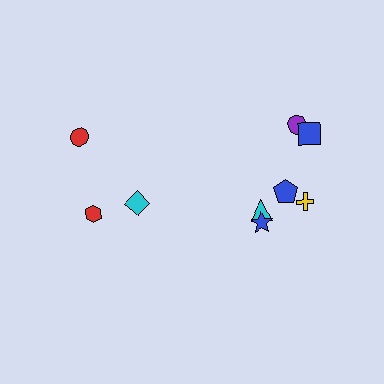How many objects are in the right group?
There are 6 objects.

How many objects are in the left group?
There are 3 objects.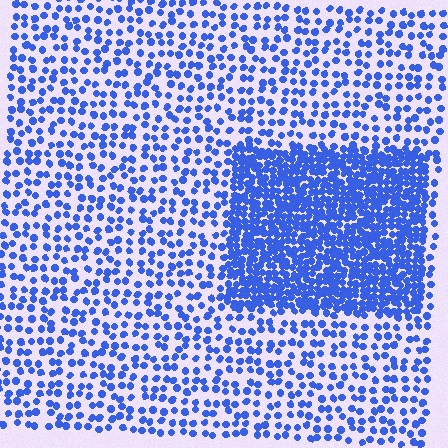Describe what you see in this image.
The image contains small blue elements arranged at two different densities. A rectangle-shaped region is visible where the elements are more densely packed than the surrounding area.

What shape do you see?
I see a rectangle.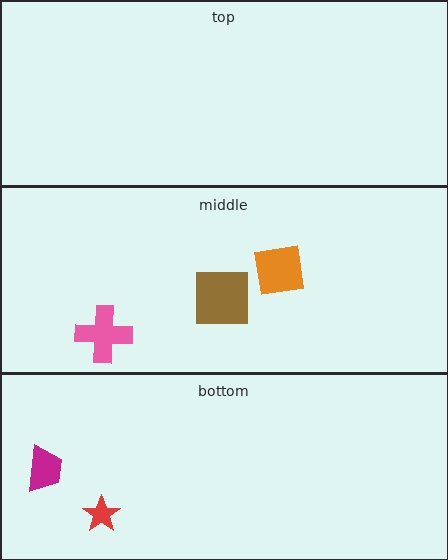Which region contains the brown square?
The middle region.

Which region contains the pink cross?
The middle region.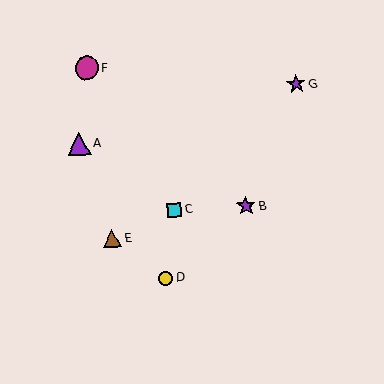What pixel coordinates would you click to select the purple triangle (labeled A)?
Click at (79, 144) to select the purple triangle A.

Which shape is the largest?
The magenta circle (labeled F) is the largest.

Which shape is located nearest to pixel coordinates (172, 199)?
The cyan square (labeled C) at (174, 210) is nearest to that location.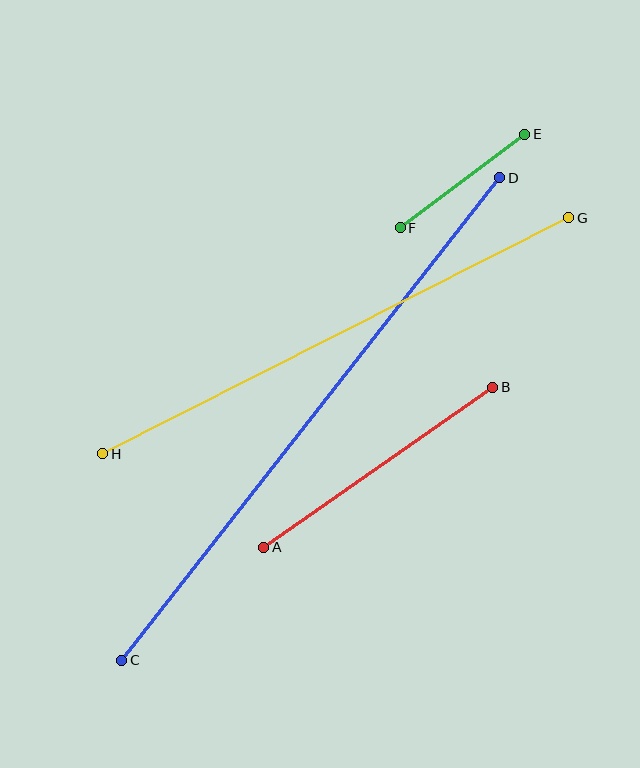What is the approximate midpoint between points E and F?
The midpoint is at approximately (462, 181) pixels.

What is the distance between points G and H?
The distance is approximately 522 pixels.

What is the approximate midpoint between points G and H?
The midpoint is at approximately (336, 336) pixels.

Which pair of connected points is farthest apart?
Points C and D are farthest apart.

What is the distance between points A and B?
The distance is approximately 279 pixels.